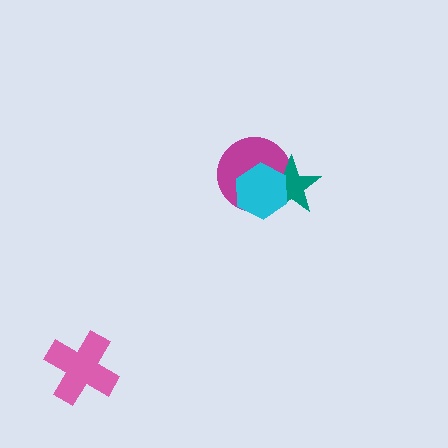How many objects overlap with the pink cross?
0 objects overlap with the pink cross.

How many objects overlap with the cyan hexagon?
2 objects overlap with the cyan hexagon.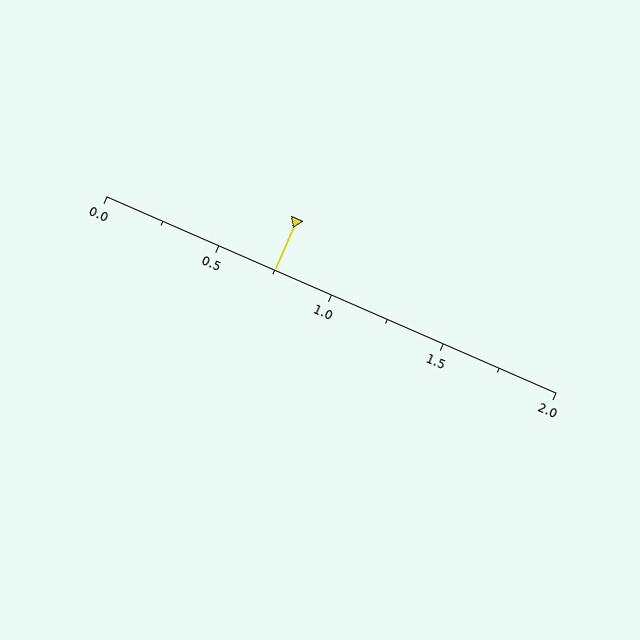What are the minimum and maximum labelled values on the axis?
The axis runs from 0.0 to 2.0.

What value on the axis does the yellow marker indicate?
The marker indicates approximately 0.75.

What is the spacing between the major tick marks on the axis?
The major ticks are spaced 0.5 apart.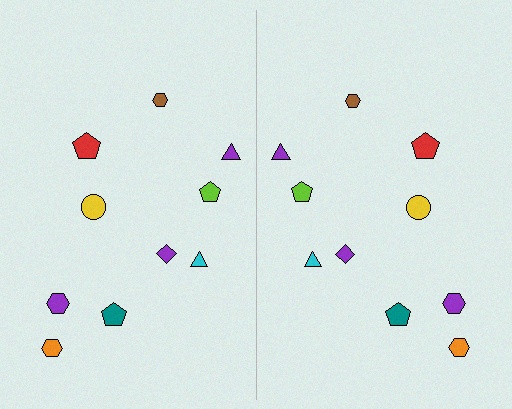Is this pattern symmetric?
Yes, this pattern has bilateral (reflection) symmetry.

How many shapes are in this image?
There are 20 shapes in this image.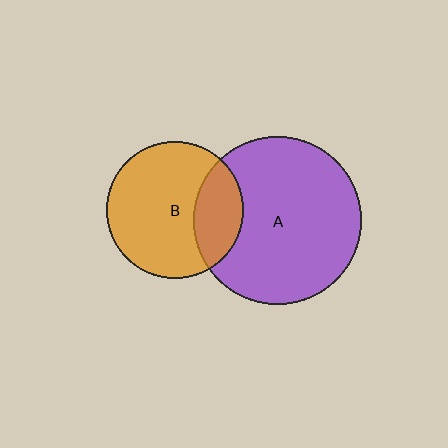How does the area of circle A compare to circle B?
Approximately 1.5 times.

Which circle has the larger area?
Circle A (purple).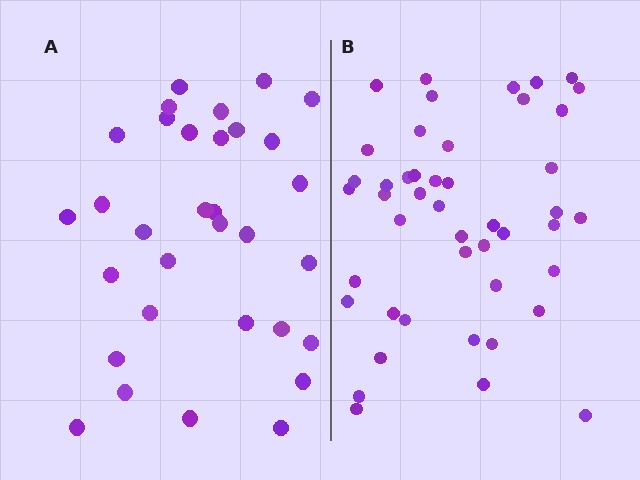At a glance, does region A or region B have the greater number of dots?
Region B (the right region) has more dots.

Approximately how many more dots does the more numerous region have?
Region B has approximately 15 more dots than region A.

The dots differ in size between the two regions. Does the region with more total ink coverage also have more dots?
No. Region A has more total ink coverage because its dots are larger, but region B actually contains more individual dots. Total area can be misleading — the number of items is what matters here.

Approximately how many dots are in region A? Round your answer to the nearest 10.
About 30 dots. (The exact count is 32, which rounds to 30.)